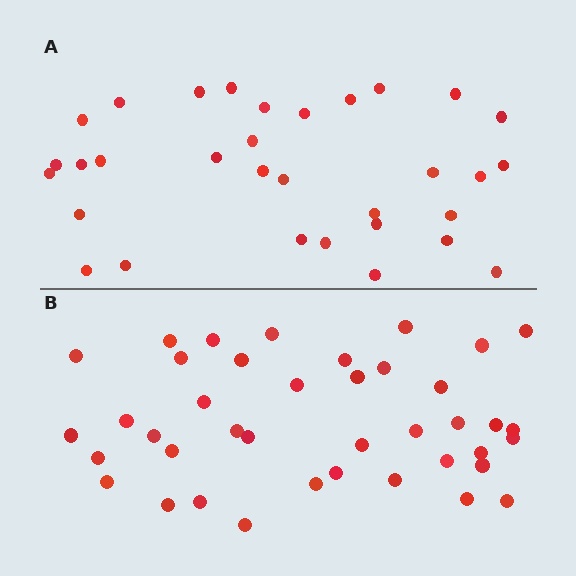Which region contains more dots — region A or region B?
Region B (the bottom region) has more dots.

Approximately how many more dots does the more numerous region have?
Region B has roughly 8 or so more dots than region A.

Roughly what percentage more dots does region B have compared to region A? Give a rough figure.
About 25% more.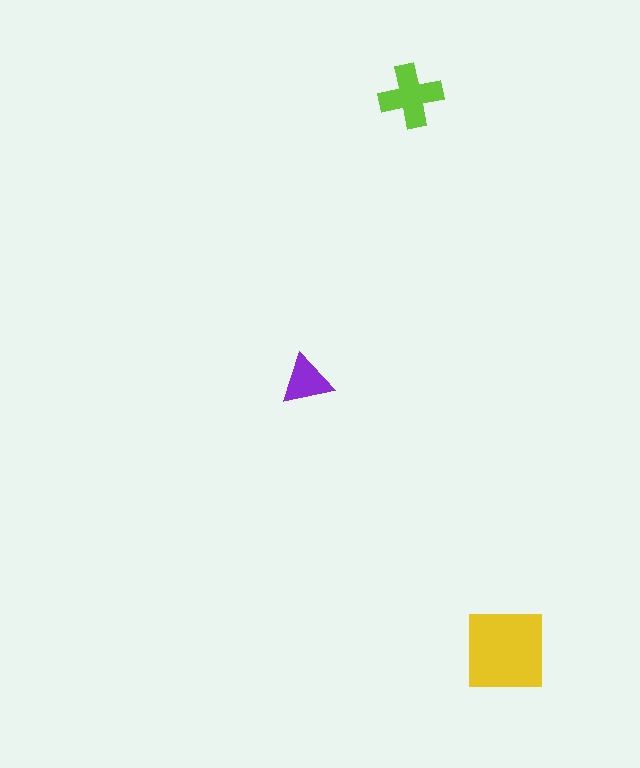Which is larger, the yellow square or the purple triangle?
The yellow square.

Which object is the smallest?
The purple triangle.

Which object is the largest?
The yellow square.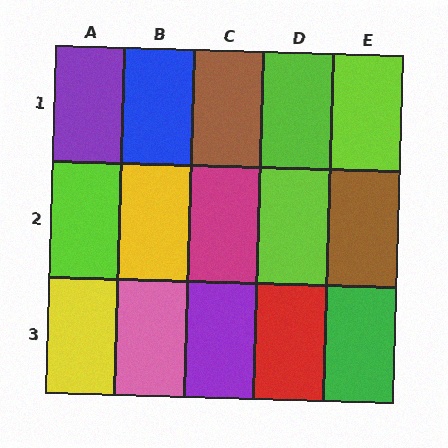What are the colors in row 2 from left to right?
Lime, yellow, magenta, lime, brown.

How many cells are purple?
2 cells are purple.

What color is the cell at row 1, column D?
Lime.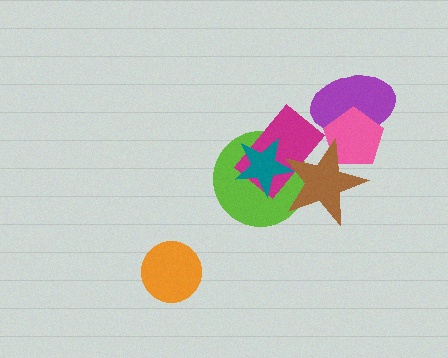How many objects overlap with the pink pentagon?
2 objects overlap with the pink pentagon.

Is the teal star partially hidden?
Yes, it is partially covered by another shape.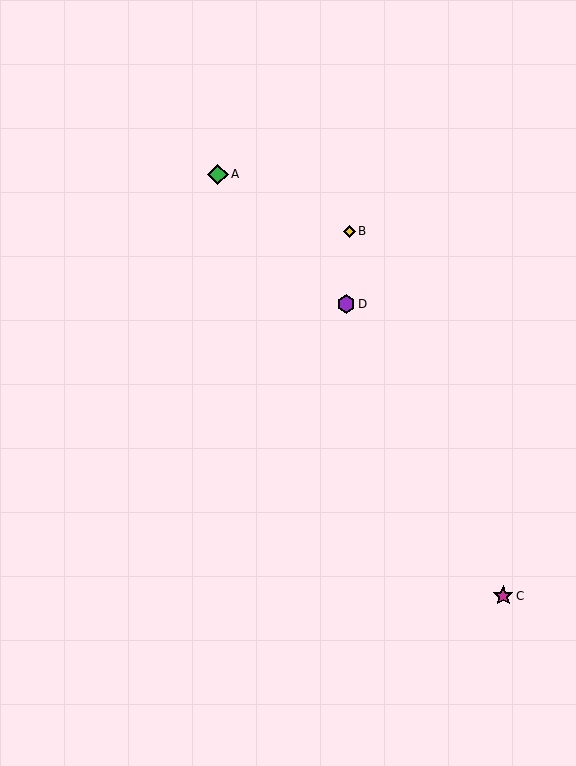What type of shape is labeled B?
Shape B is a yellow diamond.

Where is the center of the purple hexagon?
The center of the purple hexagon is at (346, 304).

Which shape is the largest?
The green diamond (labeled A) is the largest.